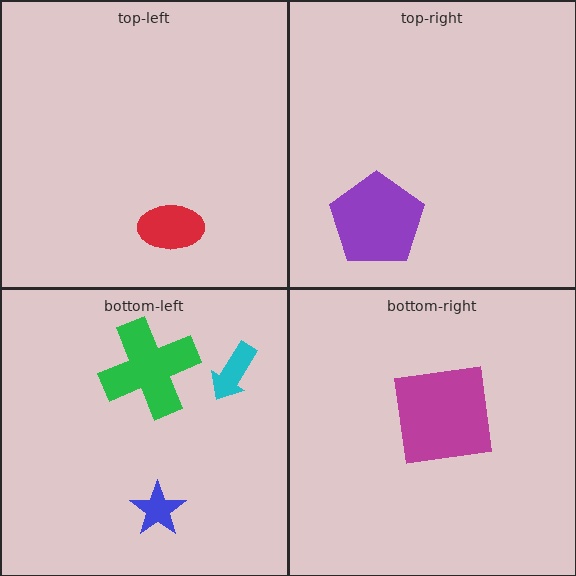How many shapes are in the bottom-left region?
3.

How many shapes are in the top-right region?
1.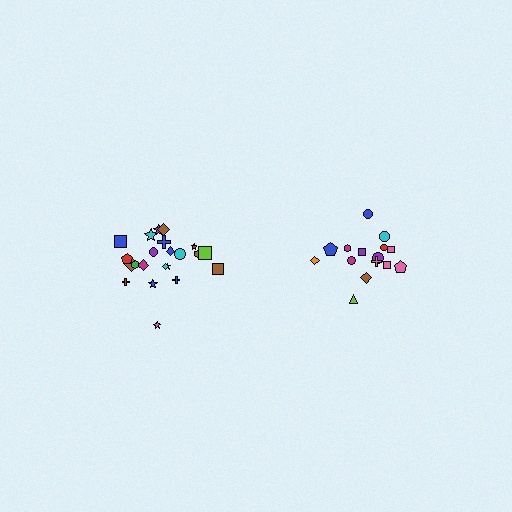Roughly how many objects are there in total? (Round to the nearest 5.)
Roughly 35 objects in total.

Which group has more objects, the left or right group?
The left group.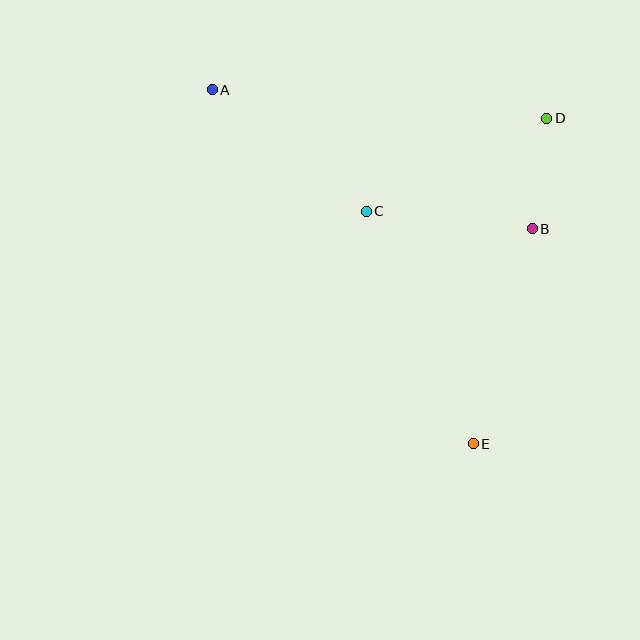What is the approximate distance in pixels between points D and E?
The distance between D and E is approximately 334 pixels.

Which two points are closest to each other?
Points B and D are closest to each other.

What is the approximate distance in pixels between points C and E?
The distance between C and E is approximately 256 pixels.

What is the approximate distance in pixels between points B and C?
The distance between B and C is approximately 167 pixels.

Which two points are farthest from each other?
Points A and E are farthest from each other.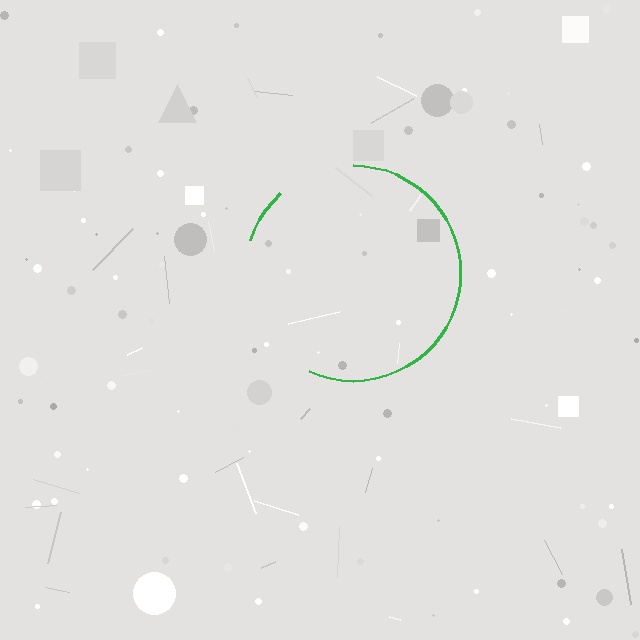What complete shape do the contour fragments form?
The contour fragments form a circle.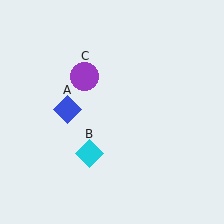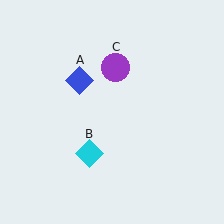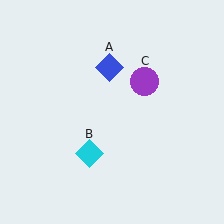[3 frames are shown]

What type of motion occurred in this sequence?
The blue diamond (object A), purple circle (object C) rotated clockwise around the center of the scene.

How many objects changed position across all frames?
2 objects changed position: blue diamond (object A), purple circle (object C).